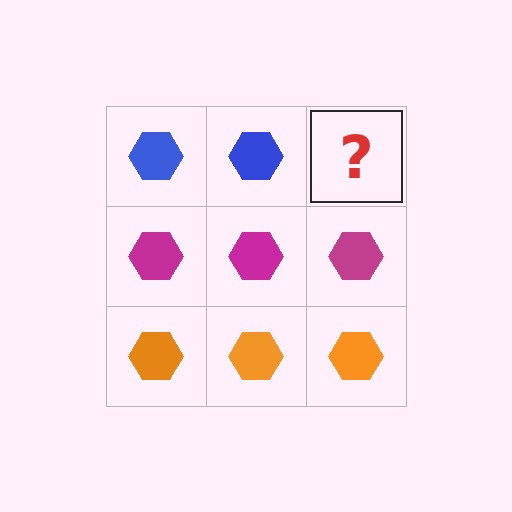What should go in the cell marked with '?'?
The missing cell should contain a blue hexagon.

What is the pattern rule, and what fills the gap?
The rule is that each row has a consistent color. The gap should be filled with a blue hexagon.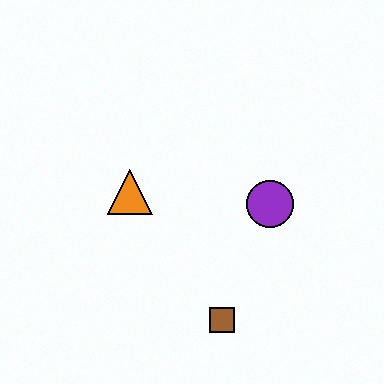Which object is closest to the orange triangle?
The purple circle is closest to the orange triangle.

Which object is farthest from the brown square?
The orange triangle is farthest from the brown square.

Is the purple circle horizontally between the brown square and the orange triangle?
No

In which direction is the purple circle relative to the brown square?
The purple circle is above the brown square.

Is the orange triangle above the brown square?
Yes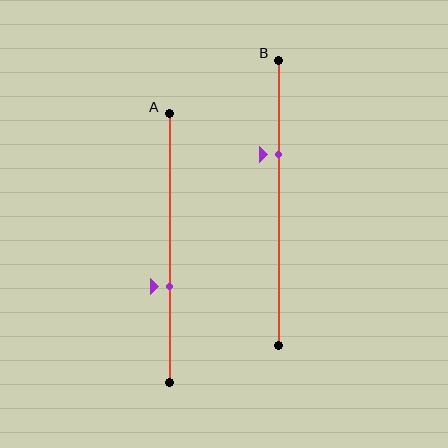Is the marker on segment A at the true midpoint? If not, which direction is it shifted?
No, the marker on segment A is shifted downward by about 14% of the segment length.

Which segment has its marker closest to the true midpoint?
Segment A has its marker closest to the true midpoint.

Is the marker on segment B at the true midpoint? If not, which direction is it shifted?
No, the marker on segment B is shifted upward by about 17% of the segment length.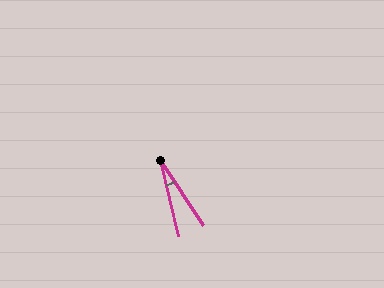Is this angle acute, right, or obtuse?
It is acute.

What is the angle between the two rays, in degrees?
Approximately 20 degrees.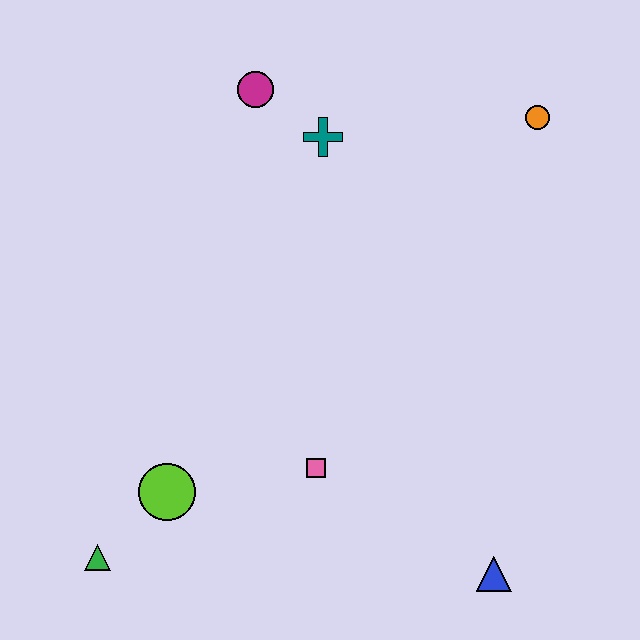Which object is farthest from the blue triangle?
The magenta circle is farthest from the blue triangle.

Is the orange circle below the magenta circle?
Yes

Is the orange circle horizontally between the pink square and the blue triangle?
No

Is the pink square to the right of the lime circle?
Yes